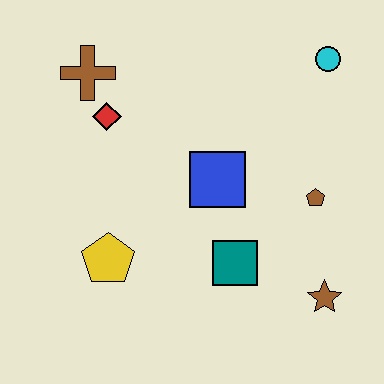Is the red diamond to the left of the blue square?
Yes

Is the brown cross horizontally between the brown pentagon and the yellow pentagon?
No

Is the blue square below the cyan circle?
Yes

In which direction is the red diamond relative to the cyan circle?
The red diamond is to the left of the cyan circle.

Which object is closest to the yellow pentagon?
The teal square is closest to the yellow pentagon.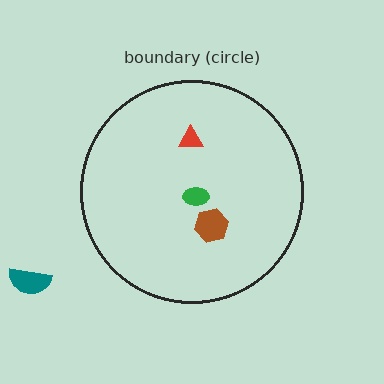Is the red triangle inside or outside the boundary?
Inside.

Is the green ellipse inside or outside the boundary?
Inside.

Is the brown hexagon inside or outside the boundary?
Inside.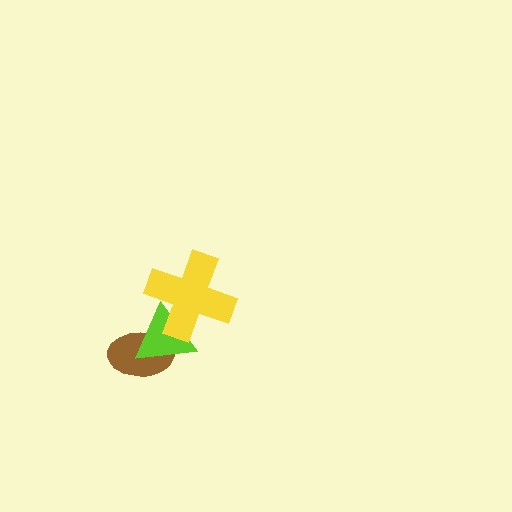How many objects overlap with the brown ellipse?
1 object overlaps with the brown ellipse.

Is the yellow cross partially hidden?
No, no other shape covers it.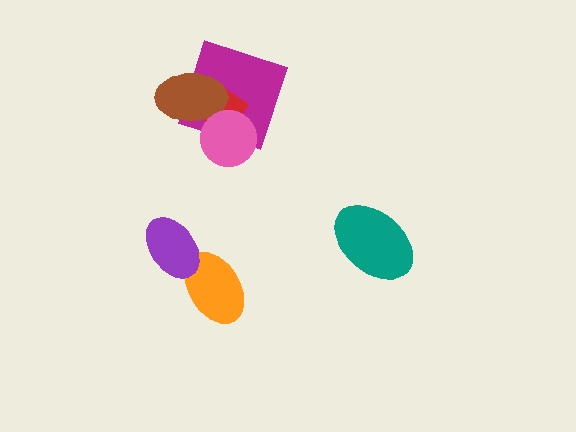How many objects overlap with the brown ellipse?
3 objects overlap with the brown ellipse.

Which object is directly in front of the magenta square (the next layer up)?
The red diamond is directly in front of the magenta square.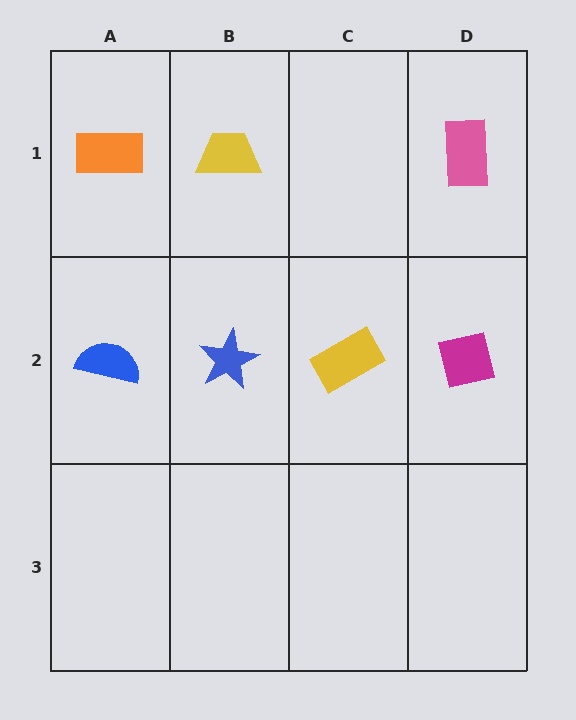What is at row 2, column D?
A magenta square.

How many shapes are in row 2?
4 shapes.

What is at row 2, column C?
A yellow rectangle.